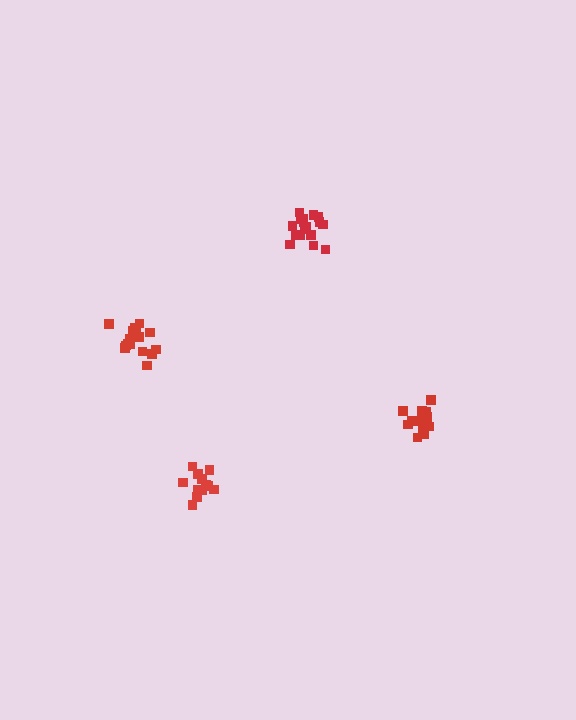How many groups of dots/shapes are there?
There are 4 groups.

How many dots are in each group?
Group 1: 13 dots, Group 2: 16 dots, Group 3: 18 dots, Group 4: 13 dots (60 total).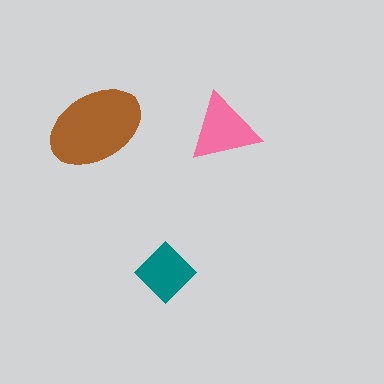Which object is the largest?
The brown ellipse.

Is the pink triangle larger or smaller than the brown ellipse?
Smaller.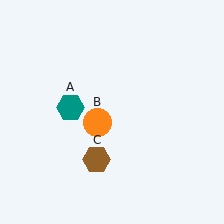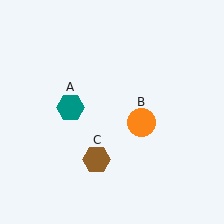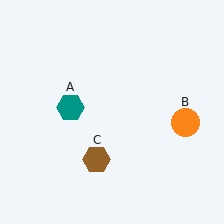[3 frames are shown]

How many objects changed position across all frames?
1 object changed position: orange circle (object B).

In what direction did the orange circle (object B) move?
The orange circle (object B) moved right.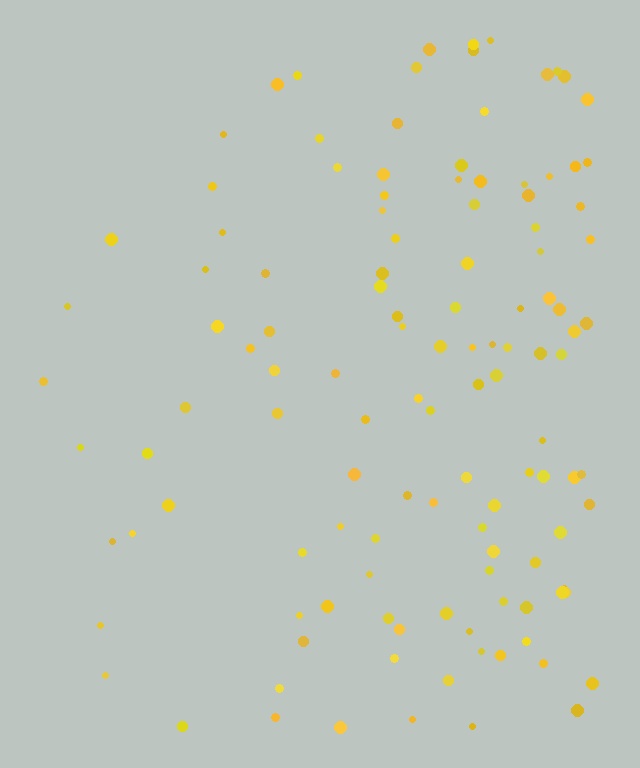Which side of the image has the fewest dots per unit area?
The left.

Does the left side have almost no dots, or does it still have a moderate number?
Still a moderate number, just noticeably fewer than the right.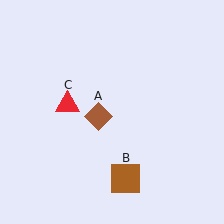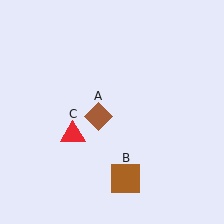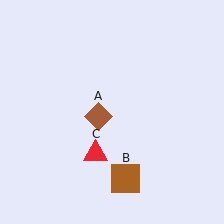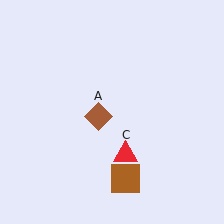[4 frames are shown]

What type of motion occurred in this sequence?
The red triangle (object C) rotated counterclockwise around the center of the scene.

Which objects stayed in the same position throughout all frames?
Brown diamond (object A) and brown square (object B) remained stationary.